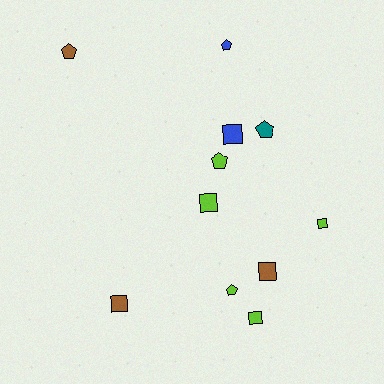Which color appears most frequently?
Lime, with 5 objects.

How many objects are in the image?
There are 11 objects.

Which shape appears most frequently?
Square, with 6 objects.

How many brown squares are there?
There are 2 brown squares.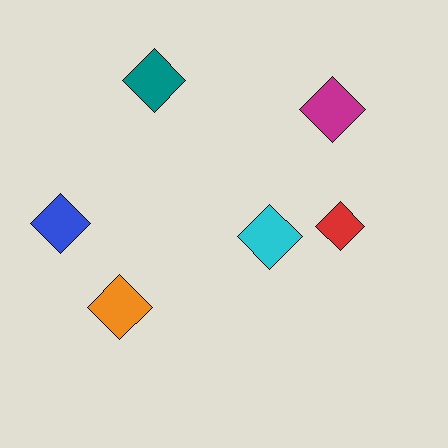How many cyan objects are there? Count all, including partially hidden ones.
There is 1 cyan object.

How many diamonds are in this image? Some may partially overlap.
There are 6 diamonds.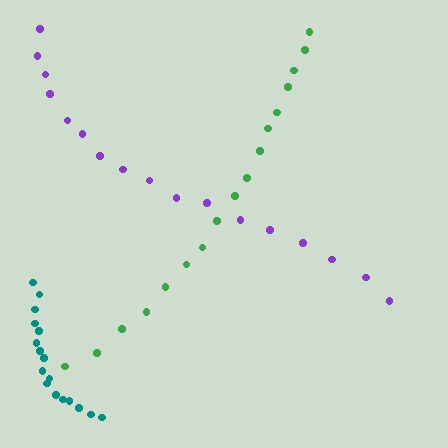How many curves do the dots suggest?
There are 3 distinct paths.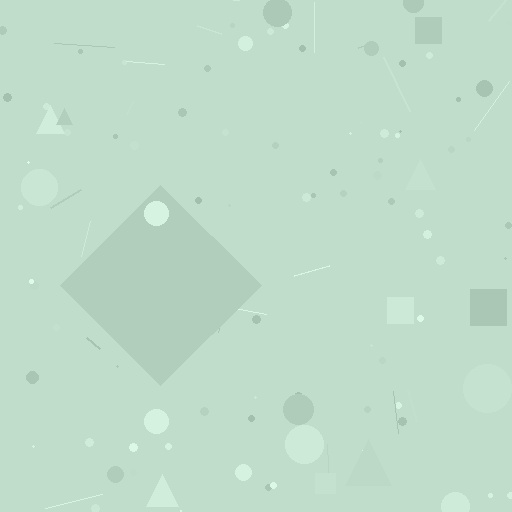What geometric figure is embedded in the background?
A diamond is embedded in the background.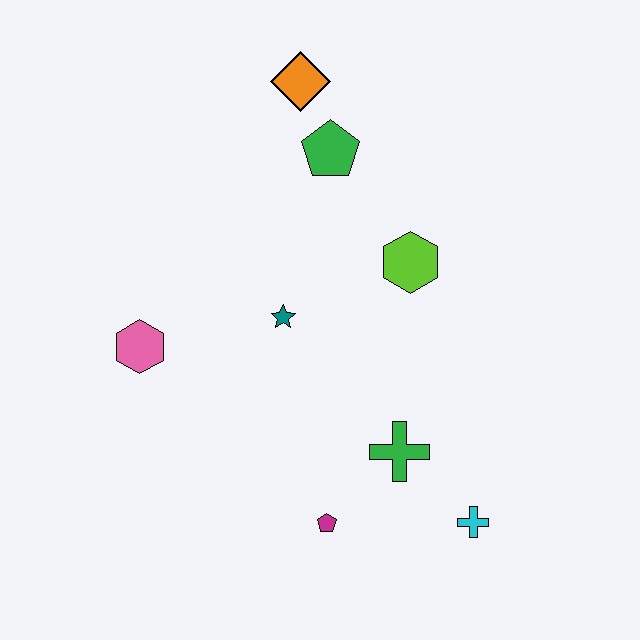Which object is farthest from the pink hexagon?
The cyan cross is farthest from the pink hexagon.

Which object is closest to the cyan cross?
The green cross is closest to the cyan cross.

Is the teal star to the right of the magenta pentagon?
No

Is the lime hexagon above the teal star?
Yes